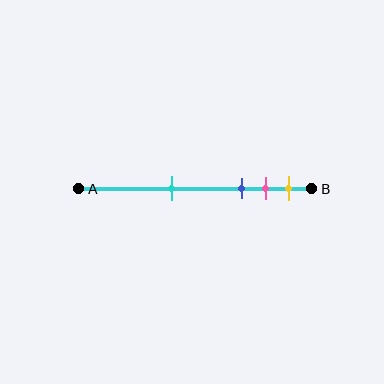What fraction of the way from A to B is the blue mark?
The blue mark is approximately 70% (0.7) of the way from A to B.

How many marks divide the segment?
There are 4 marks dividing the segment.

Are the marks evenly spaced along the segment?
No, the marks are not evenly spaced.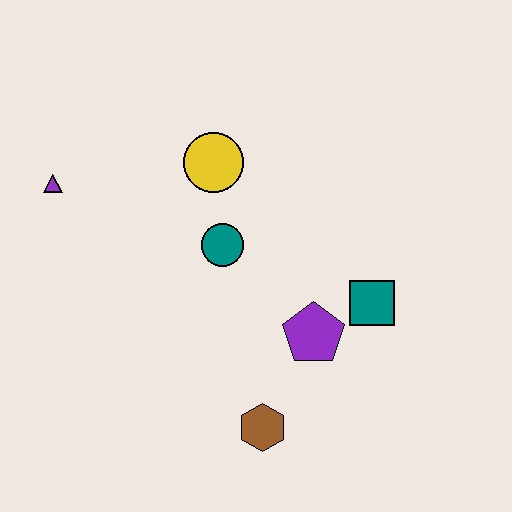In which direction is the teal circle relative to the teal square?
The teal circle is to the left of the teal square.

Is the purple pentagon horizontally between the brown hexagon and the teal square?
Yes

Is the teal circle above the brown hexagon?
Yes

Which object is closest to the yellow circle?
The teal circle is closest to the yellow circle.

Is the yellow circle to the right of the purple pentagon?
No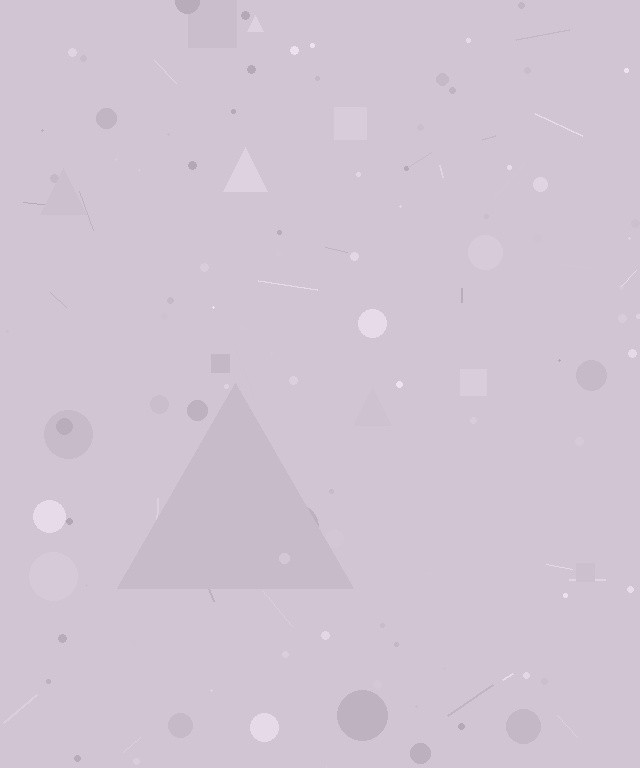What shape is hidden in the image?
A triangle is hidden in the image.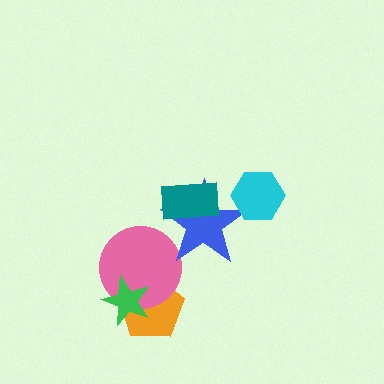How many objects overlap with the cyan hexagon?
1 object overlaps with the cyan hexagon.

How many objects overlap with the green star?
2 objects overlap with the green star.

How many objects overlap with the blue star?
3 objects overlap with the blue star.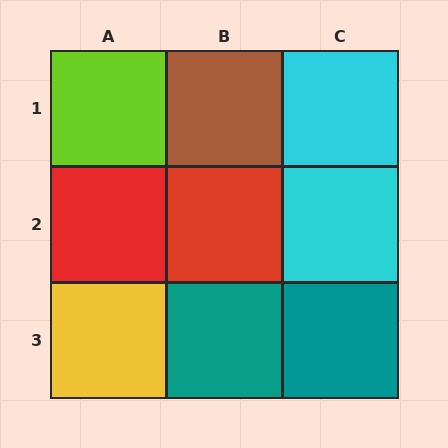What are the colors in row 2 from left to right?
Red, red, cyan.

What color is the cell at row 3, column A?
Yellow.